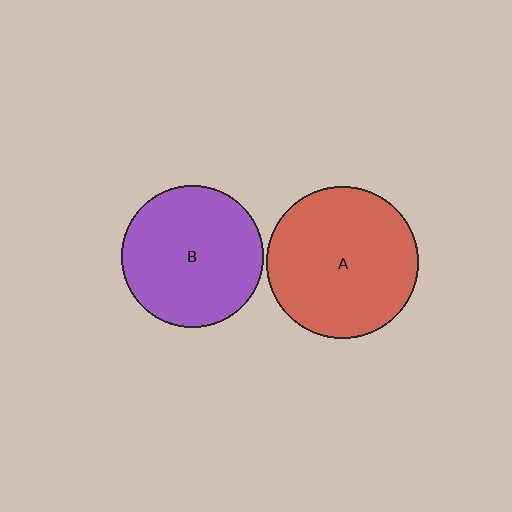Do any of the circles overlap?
No, none of the circles overlap.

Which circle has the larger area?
Circle A (red).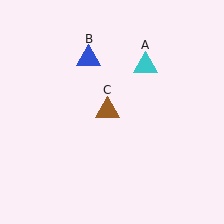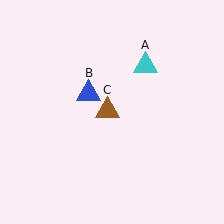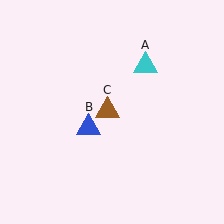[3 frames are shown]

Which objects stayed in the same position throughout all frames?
Cyan triangle (object A) and brown triangle (object C) remained stationary.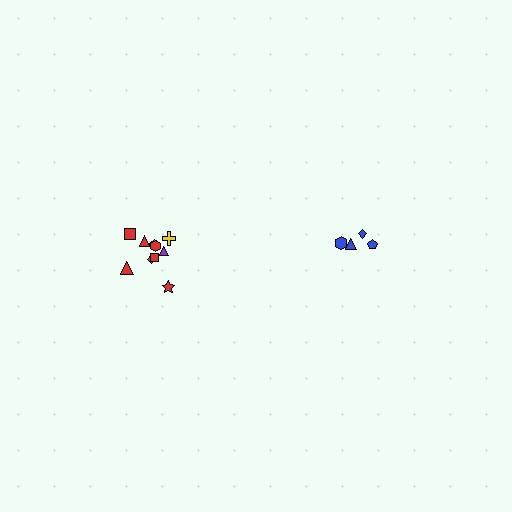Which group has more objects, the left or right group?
The left group.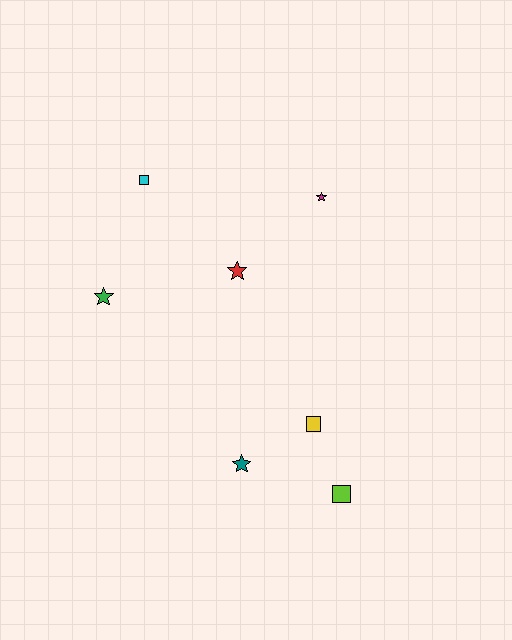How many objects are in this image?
There are 7 objects.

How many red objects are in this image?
There is 1 red object.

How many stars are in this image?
There are 4 stars.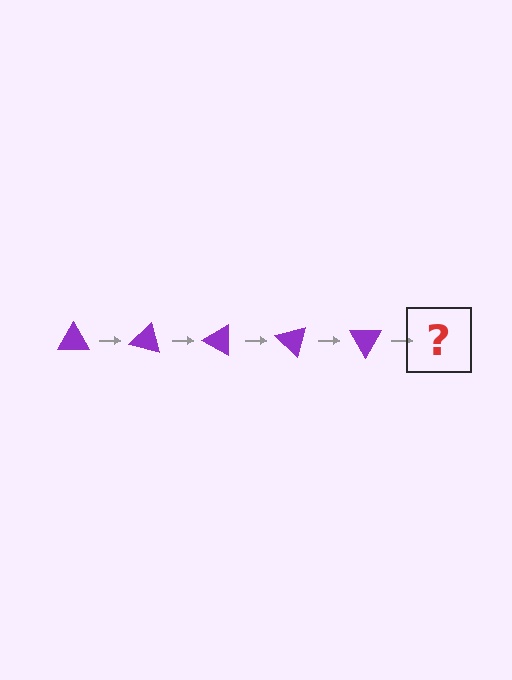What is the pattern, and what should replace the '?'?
The pattern is that the triangle rotates 15 degrees each step. The '?' should be a purple triangle rotated 75 degrees.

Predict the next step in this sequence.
The next step is a purple triangle rotated 75 degrees.